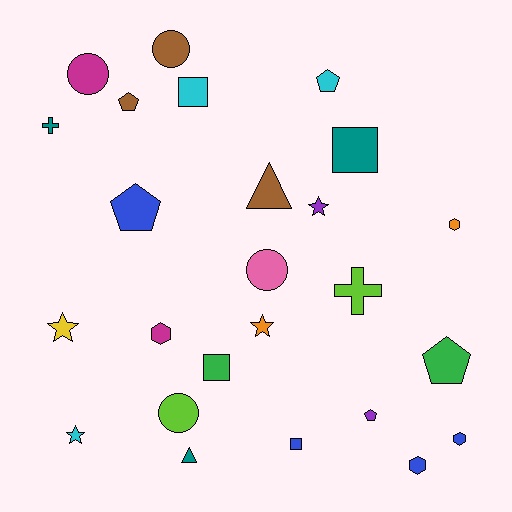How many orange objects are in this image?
There are 2 orange objects.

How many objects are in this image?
There are 25 objects.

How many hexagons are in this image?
There are 4 hexagons.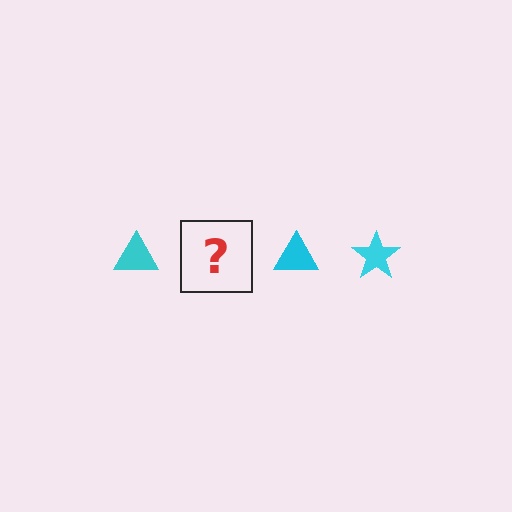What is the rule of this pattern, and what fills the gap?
The rule is that the pattern cycles through triangle, star shapes in cyan. The gap should be filled with a cyan star.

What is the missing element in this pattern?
The missing element is a cyan star.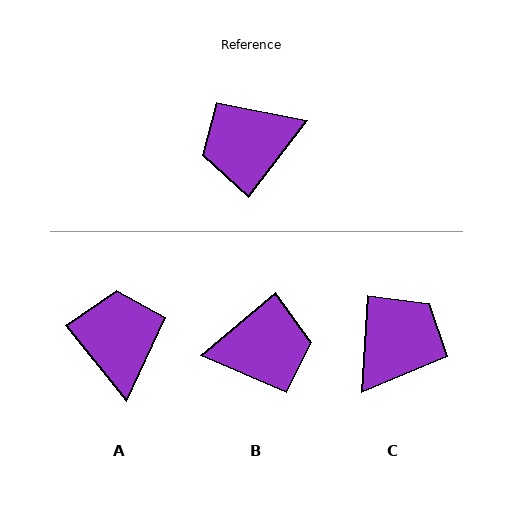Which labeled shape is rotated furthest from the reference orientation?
B, about 168 degrees away.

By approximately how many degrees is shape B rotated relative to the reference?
Approximately 168 degrees counter-clockwise.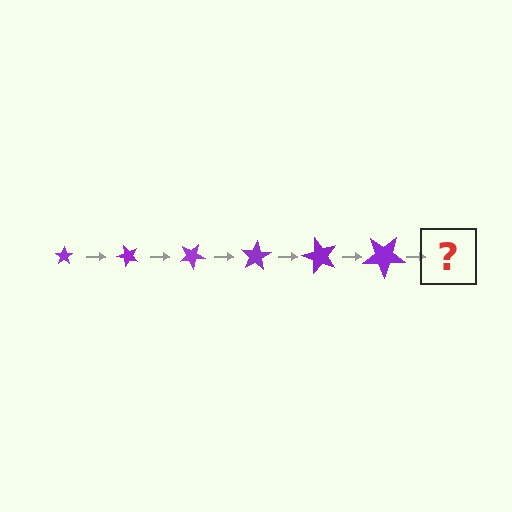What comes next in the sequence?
The next element should be a star, larger than the previous one and rotated 300 degrees from the start.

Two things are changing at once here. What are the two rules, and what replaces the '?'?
The two rules are that the star grows larger each step and it rotates 50 degrees each step. The '?' should be a star, larger than the previous one and rotated 300 degrees from the start.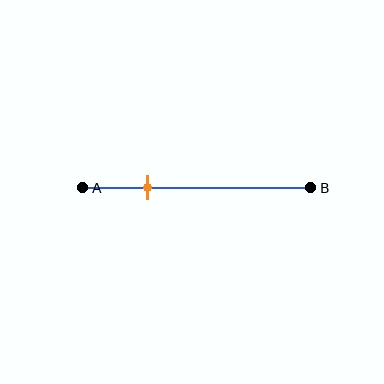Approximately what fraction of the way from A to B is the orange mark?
The orange mark is approximately 30% of the way from A to B.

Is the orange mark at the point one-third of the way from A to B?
No, the mark is at about 30% from A, not at the 33% one-third point.